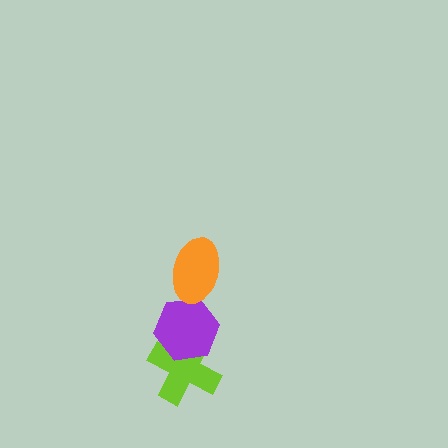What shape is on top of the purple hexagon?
The orange ellipse is on top of the purple hexagon.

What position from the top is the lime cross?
The lime cross is 3rd from the top.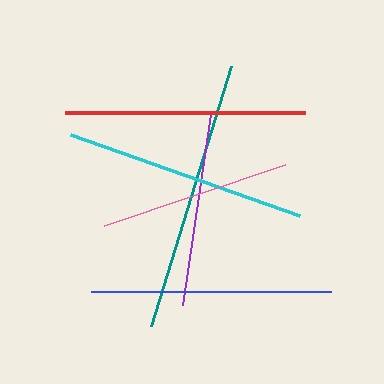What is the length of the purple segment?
The purple segment is approximately 193 pixels long.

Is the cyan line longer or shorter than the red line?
The cyan line is longer than the red line.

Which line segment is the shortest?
The pink line is the shortest at approximately 190 pixels.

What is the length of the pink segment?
The pink segment is approximately 190 pixels long.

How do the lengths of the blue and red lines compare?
The blue and red lines are approximately the same length.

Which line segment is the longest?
The teal line is the longest at approximately 273 pixels.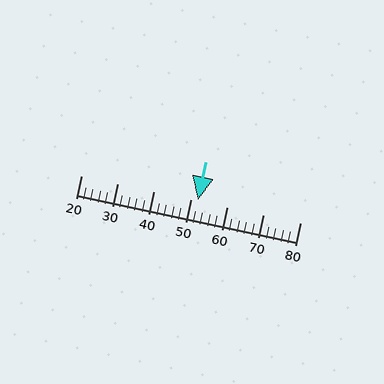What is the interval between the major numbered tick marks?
The major tick marks are spaced 10 units apart.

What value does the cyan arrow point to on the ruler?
The cyan arrow points to approximately 52.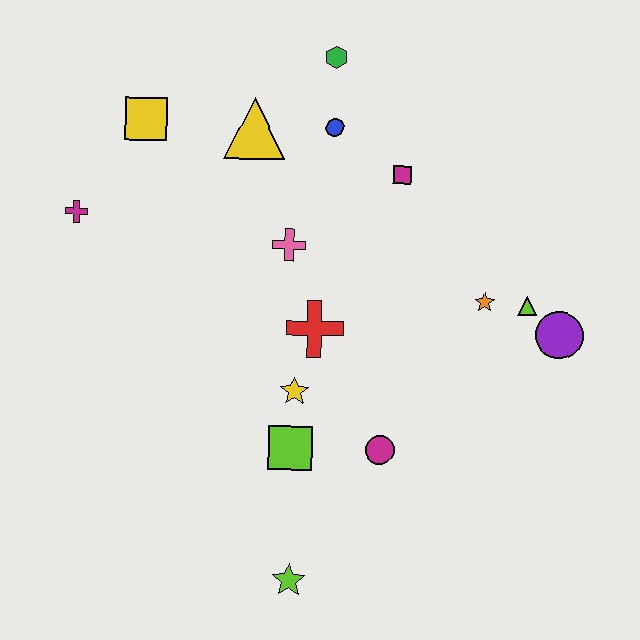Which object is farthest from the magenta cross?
The purple circle is farthest from the magenta cross.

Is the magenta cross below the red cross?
No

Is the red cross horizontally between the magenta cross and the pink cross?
No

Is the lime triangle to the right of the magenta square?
Yes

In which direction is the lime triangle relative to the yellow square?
The lime triangle is to the right of the yellow square.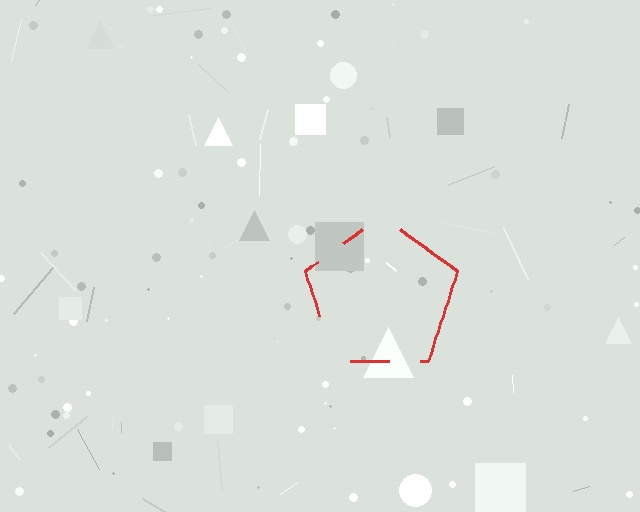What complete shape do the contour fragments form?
The contour fragments form a pentagon.